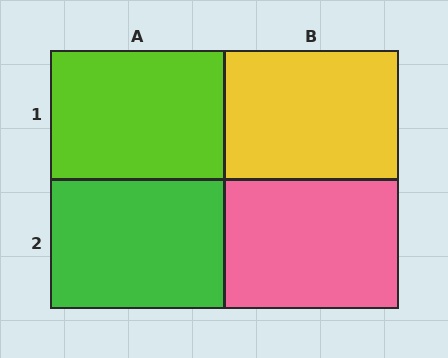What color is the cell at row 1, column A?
Lime.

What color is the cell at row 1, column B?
Yellow.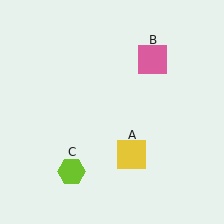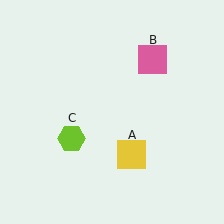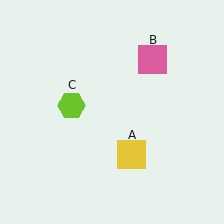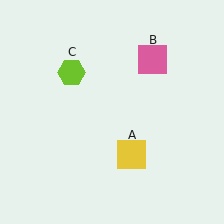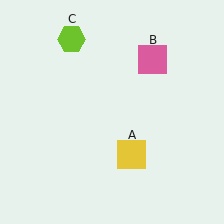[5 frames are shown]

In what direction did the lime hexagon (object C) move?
The lime hexagon (object C) moved up.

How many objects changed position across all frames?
1 object changed position: lime hexagon (object C).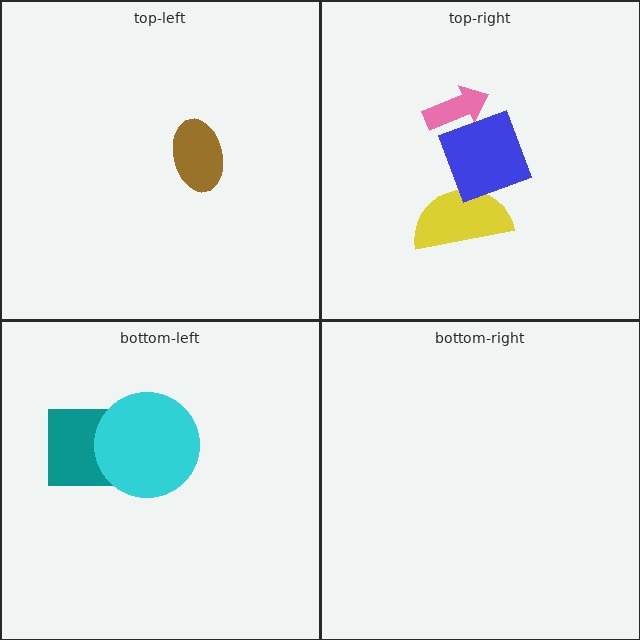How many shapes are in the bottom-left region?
2.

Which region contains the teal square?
The bottom-left region.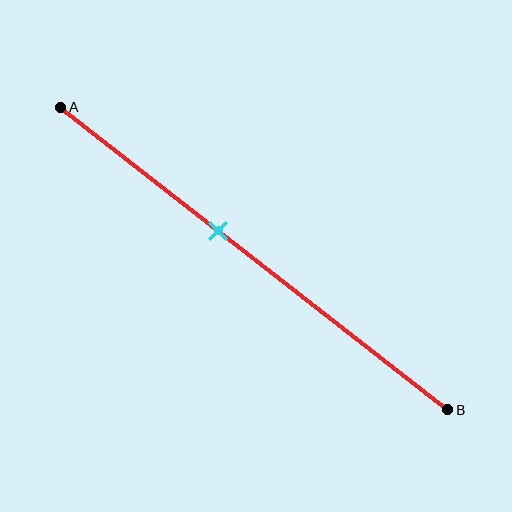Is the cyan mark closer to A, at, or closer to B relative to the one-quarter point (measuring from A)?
The cyan mark is closer to point B than the one-quarter point of segment AB.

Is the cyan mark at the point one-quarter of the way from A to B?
No, the mark is at about 40% from A, not at the 25% one-quarter point.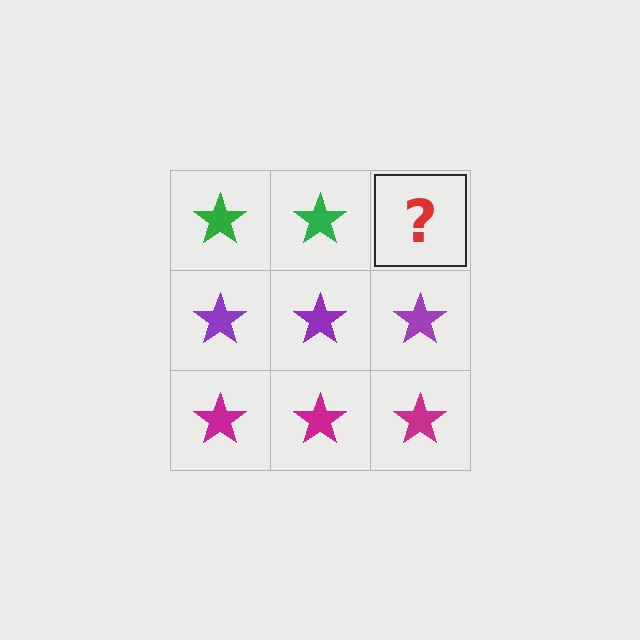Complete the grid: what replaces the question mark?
The question mark should be replaced with a green star.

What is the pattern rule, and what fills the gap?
The rule is that each row has a consistent color. The gap should be filled with a green star.